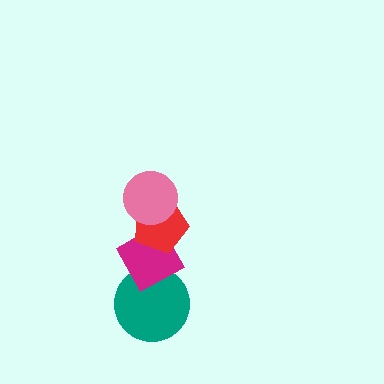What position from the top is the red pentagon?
The red pentagon is 2nd from the top.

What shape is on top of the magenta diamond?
The red pentagon is on top of the magenta diamond.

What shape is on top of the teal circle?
The magenta diamond is on top of the teal circle.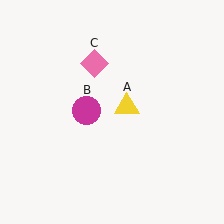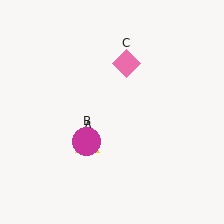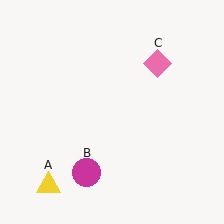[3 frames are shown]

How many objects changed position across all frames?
3 objects changed position: yellow triangle (object A), magenta circle (object B), pink diamond (object C).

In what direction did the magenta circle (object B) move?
The magenta circle (object B) moved down.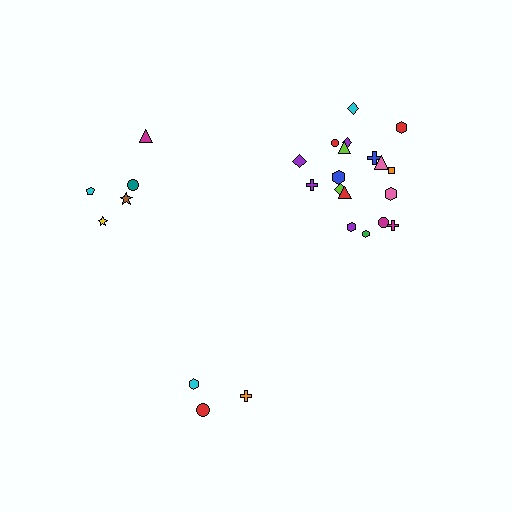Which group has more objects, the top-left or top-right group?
The top-right group.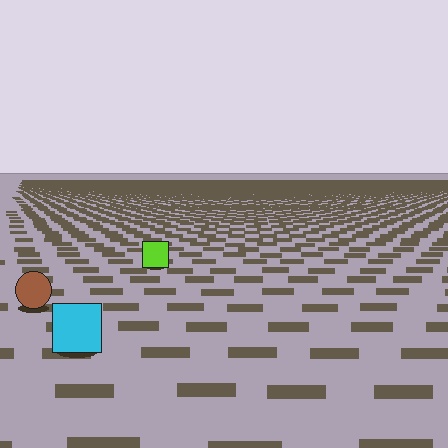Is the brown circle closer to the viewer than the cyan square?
No. The cyan square is closer — you can tell from the texture gradient: the ground texture is coarser near it.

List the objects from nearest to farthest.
From nearest to farthest: the cyan square, the brown circle, the lime square.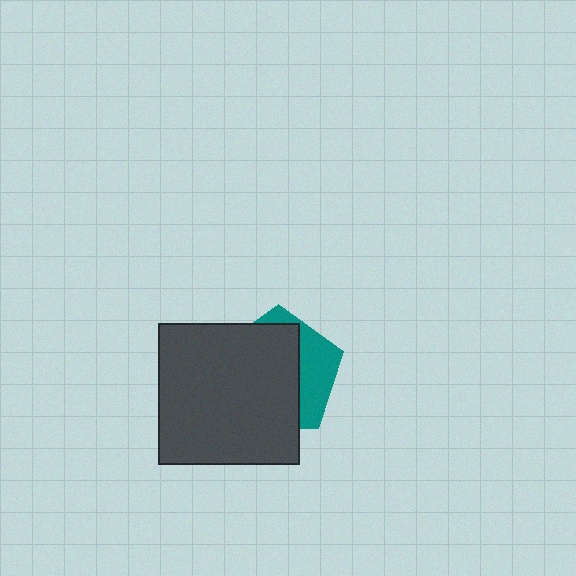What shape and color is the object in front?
The object in front is a dark gray square.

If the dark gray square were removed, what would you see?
You would see the complete teal pentagon.